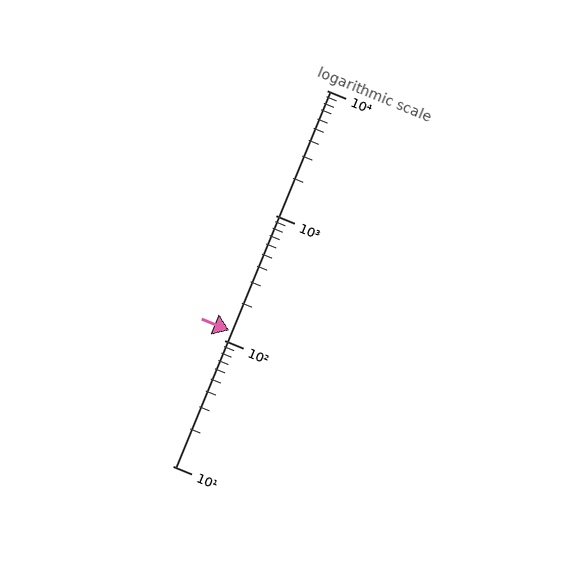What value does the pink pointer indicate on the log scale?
The pointer indicates approximately 120.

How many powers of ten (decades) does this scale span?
The scale spans 3 decades, from 10 to 10000.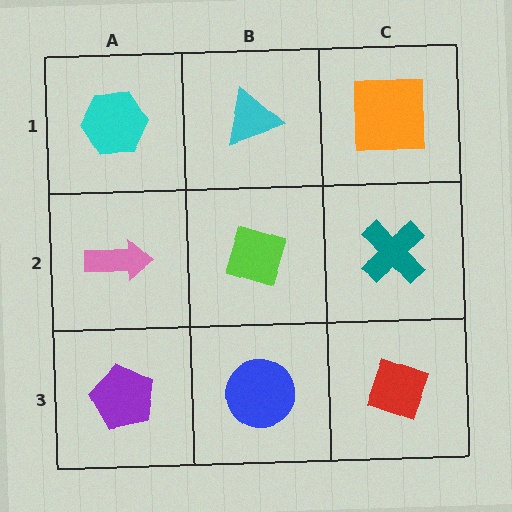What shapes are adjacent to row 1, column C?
A teal cross (row 2, column C), a cyan triangle (row 1, column B).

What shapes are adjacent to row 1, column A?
A pink arrow (row 2, column A), a cyan triangle (row 1, column B).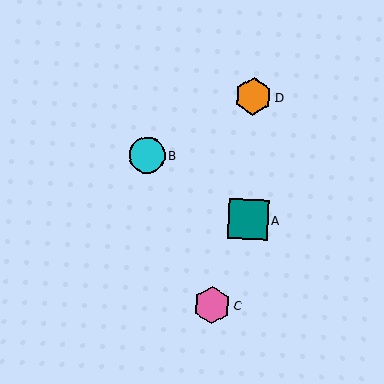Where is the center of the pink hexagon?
The center of the pink hexagon is at (212, 305).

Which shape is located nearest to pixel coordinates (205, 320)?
The pink hexagon (labeled C) at (212, 305) is nearest to that location.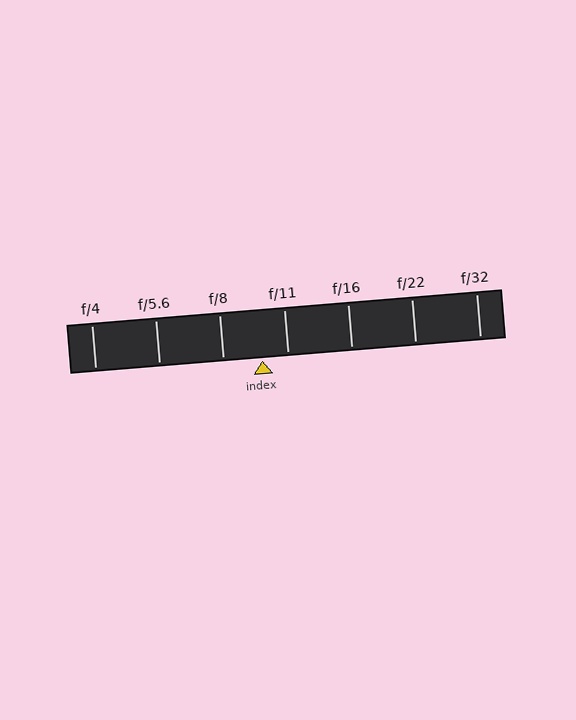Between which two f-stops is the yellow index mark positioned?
The index mark is between f/8 and f/11.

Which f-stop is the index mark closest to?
The index mark is closest to f/11.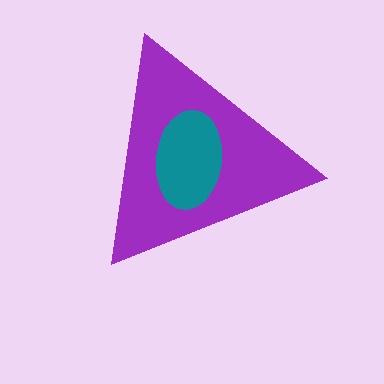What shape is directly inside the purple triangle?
The teal ellipse.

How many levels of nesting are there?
2.